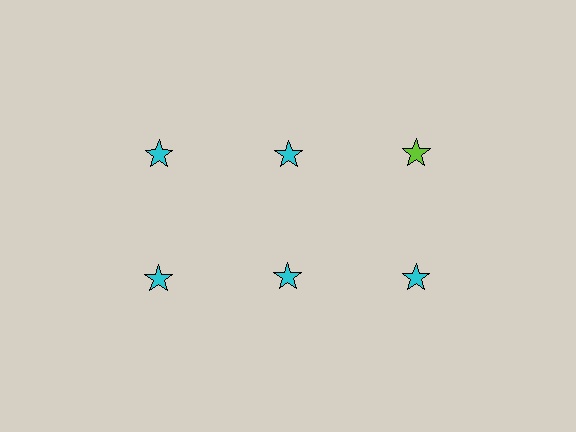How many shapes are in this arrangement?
There are 6 shapes arranged in a grid pattern.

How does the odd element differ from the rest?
It has a different color: lime instead of cyan.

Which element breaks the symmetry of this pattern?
The lime star in the top row, center column breaks the symmetry. All other shapes are cyan stars.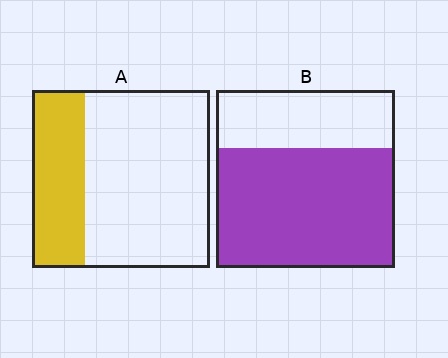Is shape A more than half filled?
No.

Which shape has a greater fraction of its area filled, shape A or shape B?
Shape B.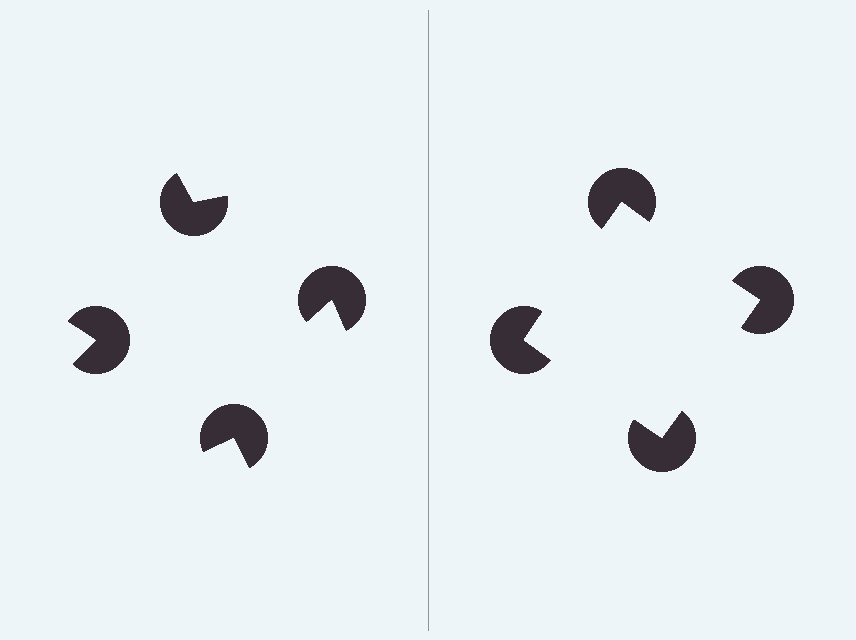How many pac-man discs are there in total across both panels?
8 — 4 on each side.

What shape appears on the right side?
An illusory square.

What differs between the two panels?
The pac-man discs are positioned identically on both sides; only the wedge orientations differ. On the right they align to a square; on the left they are misaligned.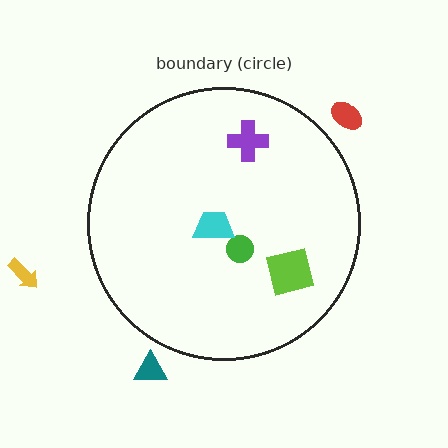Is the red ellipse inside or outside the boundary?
Outside.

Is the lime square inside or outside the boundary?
Inside.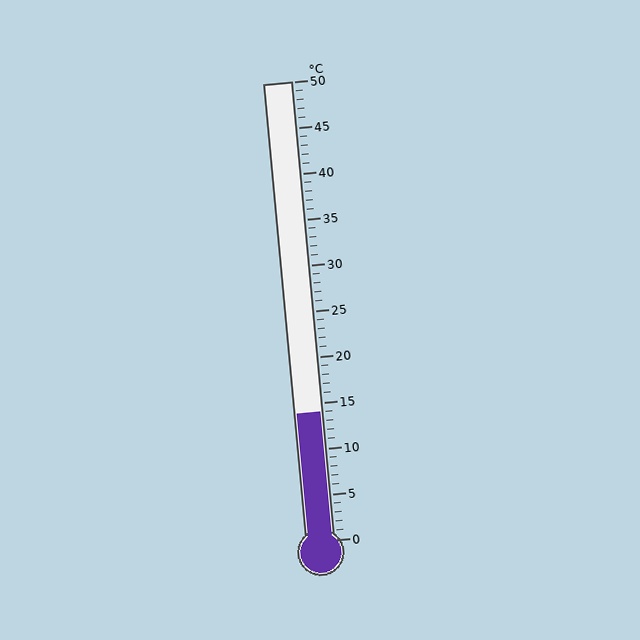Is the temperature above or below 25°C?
The temperature is below 25°C.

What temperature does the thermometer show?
The thermometer shows approximately 14°C.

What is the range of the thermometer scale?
The thermometer scale ranges from 0°C to 50°C.